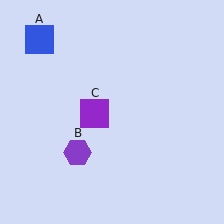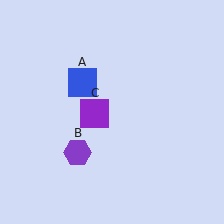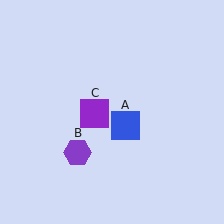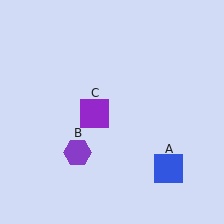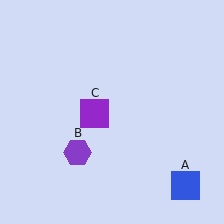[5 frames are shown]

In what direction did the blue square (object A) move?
The blue square (object A) moved down and to the right.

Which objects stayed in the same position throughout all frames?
Purple hexagon (object B) and purple square (object C) remained stationary.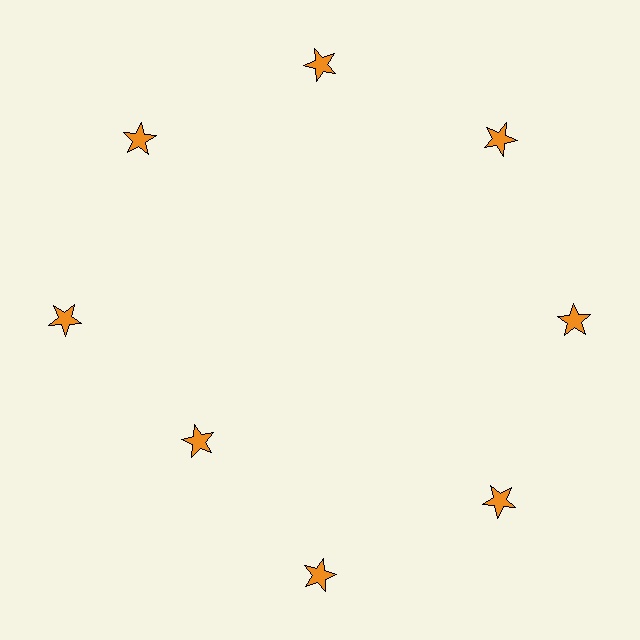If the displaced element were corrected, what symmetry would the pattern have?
It would have 8-fold rotational symmetry — the pattern would map onto itself every 45 degrees.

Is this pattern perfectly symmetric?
No. The 8 orange stars are arranged in a ring, but one element near the 8 o'clock position is pulled inward toward the center, breaking the 8-fold rotational symmetry.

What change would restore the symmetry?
The symmetry would be restored by moving it outward, back onto the ring so that all 8 stars sit at equal angles and equal distance from the center.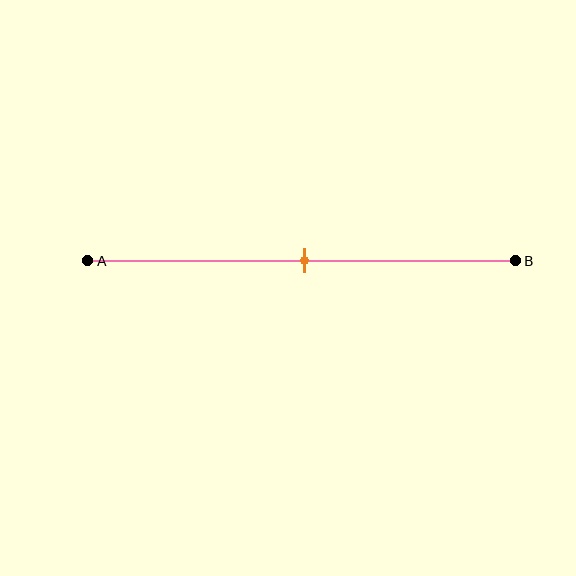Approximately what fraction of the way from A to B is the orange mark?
The orange mark is approximately 50% of the way from A to B.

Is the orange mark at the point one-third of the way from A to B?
No, the mark is at about 50% from A, not at the 33% one-third point.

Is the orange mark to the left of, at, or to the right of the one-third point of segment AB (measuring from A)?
The orange mark is to the right of the one-third point of segment AB.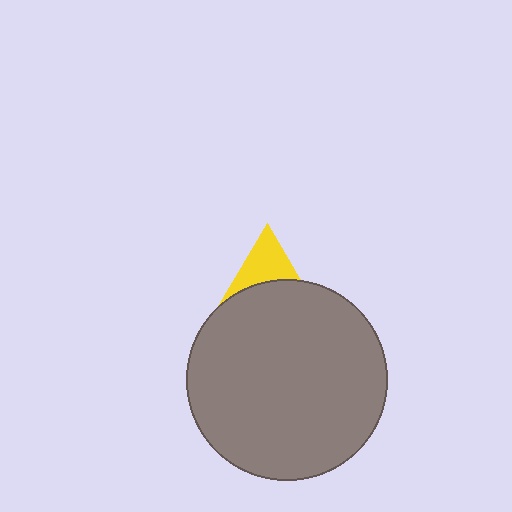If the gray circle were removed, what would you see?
You would see the complete yellow triangle.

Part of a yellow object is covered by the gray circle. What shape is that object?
It is a triangle.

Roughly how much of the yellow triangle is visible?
About half of it is visible (roughly 51%).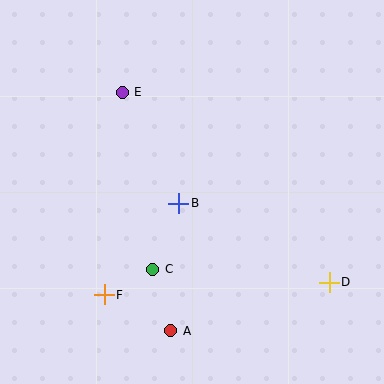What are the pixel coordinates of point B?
Point B is at (179, 203).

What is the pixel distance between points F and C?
The distance between F and C is 55 pixels.